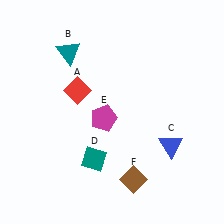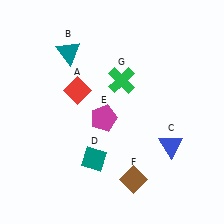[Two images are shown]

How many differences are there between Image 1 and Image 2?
There is 1 difference between the two images.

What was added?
A green cross (G) was added in Image 2.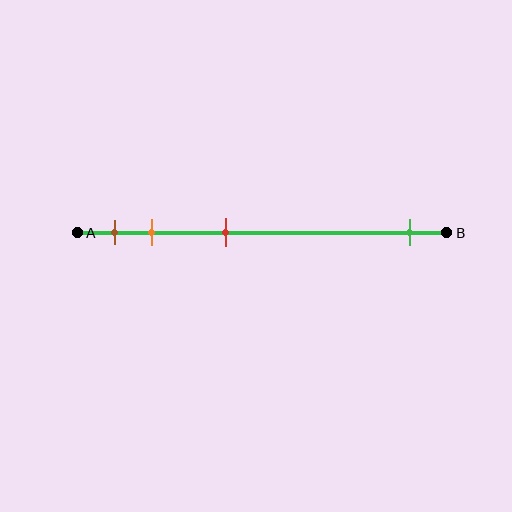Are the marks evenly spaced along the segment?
No, the marks are not evenly spaced.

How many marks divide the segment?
There are 4 marks dividing the segment.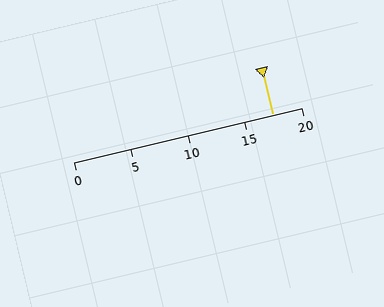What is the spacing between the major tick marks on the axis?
The major ticks are spaced 5 apart.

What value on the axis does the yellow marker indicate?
The marker indicates approximately 17.5.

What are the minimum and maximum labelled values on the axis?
The axis runs from 0 to 20.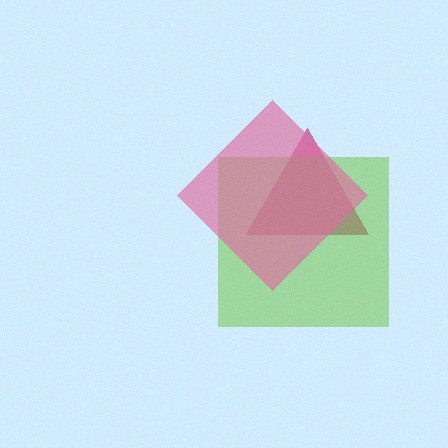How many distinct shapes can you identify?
There are 3 distinct shapes: a magenta triangle, a lime square, a pink diamond.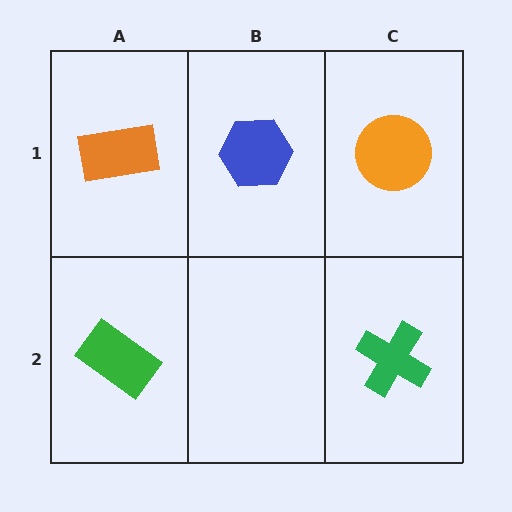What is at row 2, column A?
A green rectangle.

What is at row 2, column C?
A green cross.